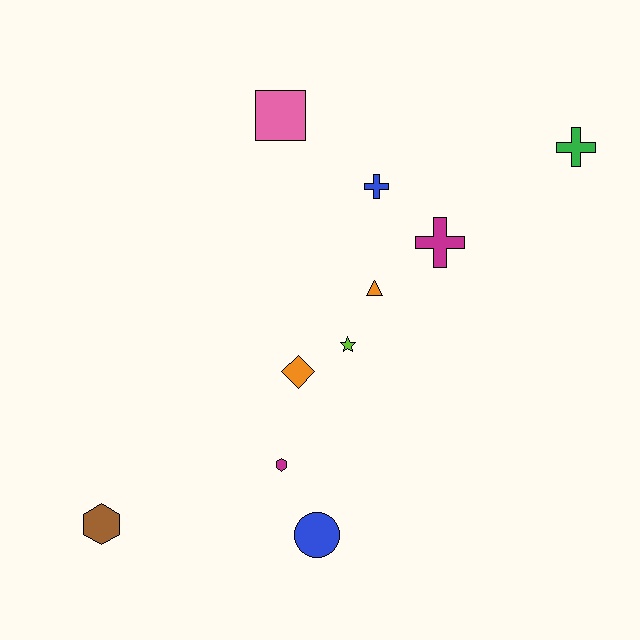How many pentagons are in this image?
There are no pentagons.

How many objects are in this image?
There are 10 objects.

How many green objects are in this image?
There is 1 green object.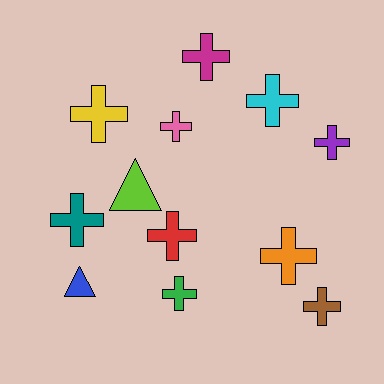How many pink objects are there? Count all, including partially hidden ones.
There is 1 pink object.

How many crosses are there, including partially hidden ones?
There are 10 crosses.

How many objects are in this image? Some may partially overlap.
There are 12 objects.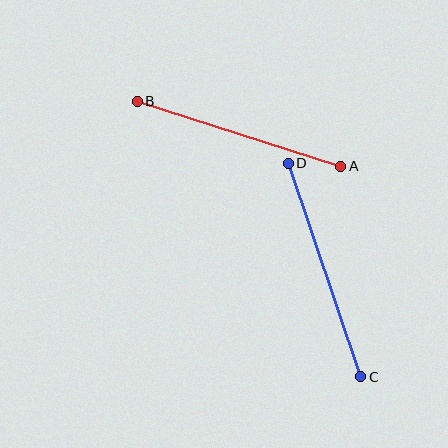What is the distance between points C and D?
The distance is approximately 226 pixels.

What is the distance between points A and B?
The distance is approximately 214 pixels.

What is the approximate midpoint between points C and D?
The midpoint is at approximately (324, 270) pixels.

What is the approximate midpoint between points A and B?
The midpoint is at approximately (239, 134) pixels.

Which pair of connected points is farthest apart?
Points C and D are farthest apart.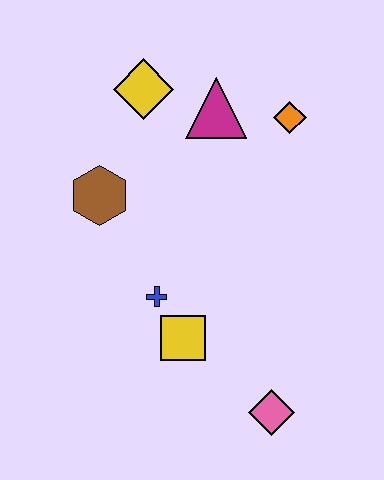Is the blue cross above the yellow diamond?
No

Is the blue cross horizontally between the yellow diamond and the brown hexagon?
No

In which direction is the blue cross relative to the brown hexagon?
The blue cross is below the brown hexagon.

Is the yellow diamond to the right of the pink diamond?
No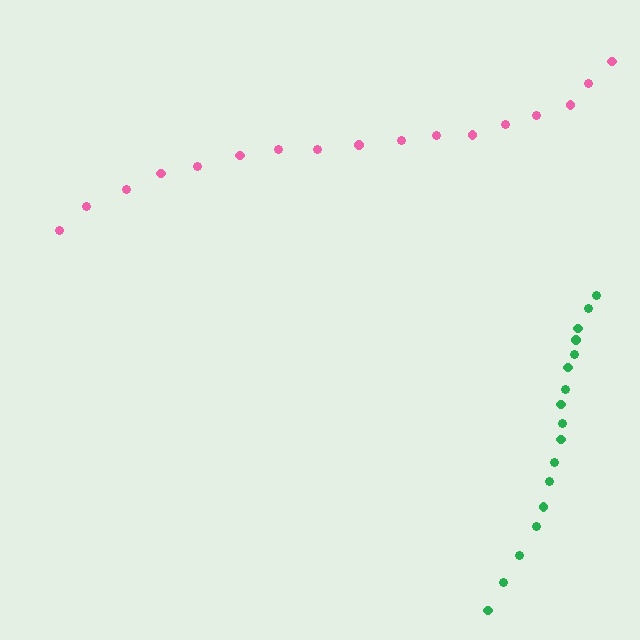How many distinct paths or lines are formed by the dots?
There are 2 distinct paths.